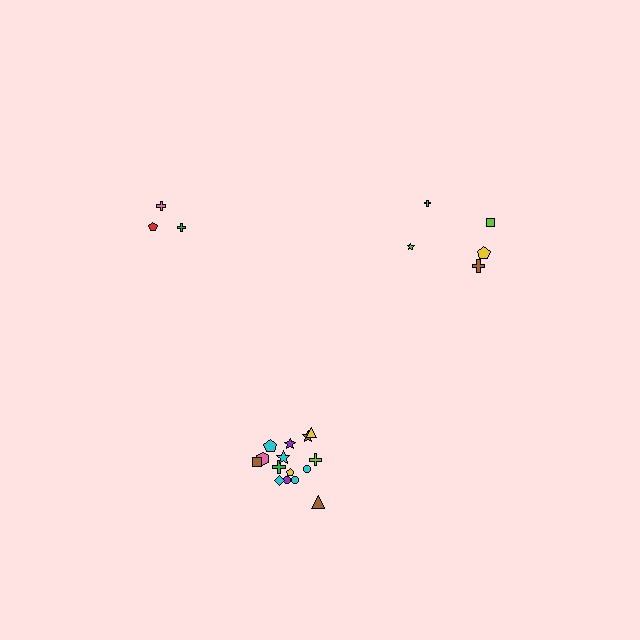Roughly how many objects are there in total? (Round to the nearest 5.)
Roughly 25 objects in total.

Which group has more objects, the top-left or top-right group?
The top-right group.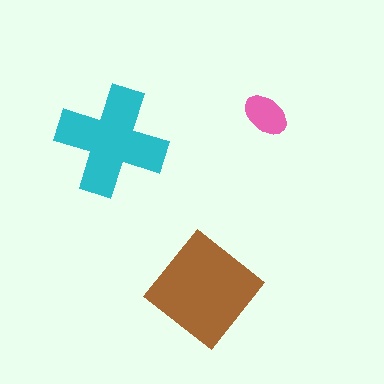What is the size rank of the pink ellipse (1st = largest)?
3rd.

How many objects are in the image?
There are 3 objects in the image.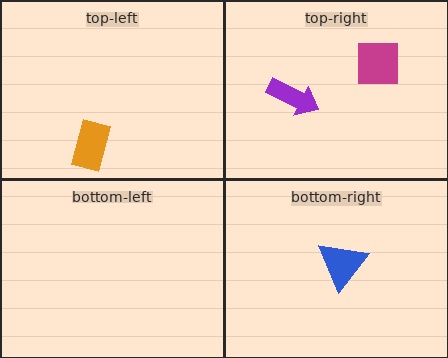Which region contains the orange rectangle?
The top-left region.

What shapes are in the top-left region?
The orange rectangle.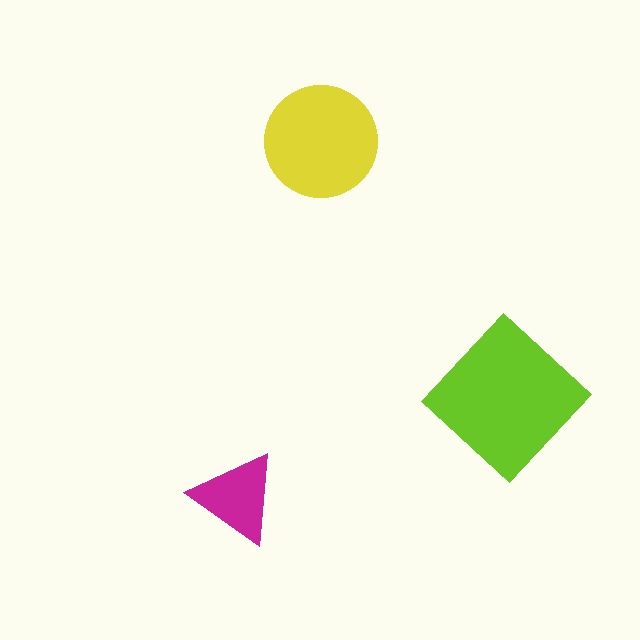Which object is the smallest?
The magenta triangle.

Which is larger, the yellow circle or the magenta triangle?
The yellow circle.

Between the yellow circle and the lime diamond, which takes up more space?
The lime diamond.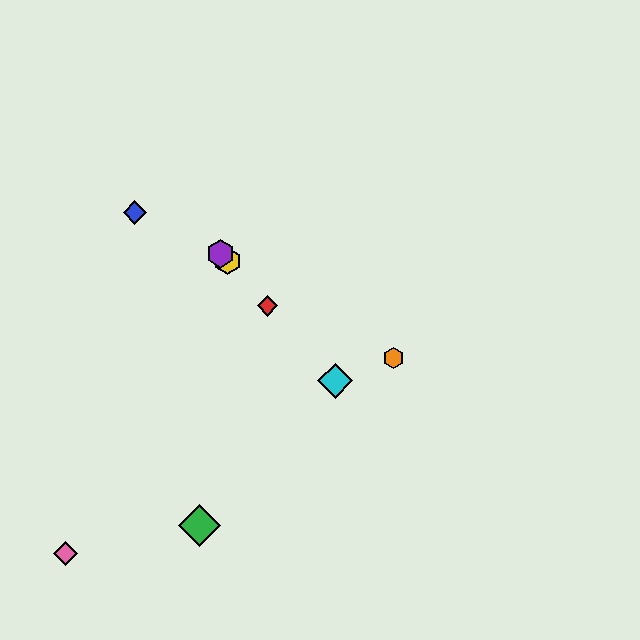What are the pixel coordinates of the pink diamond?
The pink diamond is at (65, 553).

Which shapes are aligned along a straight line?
The red diamond, the yellow hexagon, the purple hexagon, the cyan diamond are aligned along a straight line.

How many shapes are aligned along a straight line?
4 shapes (the red diamond, the yellow hexagon, the purple hexagon, the cyan diamond) are aligned along a straight line.